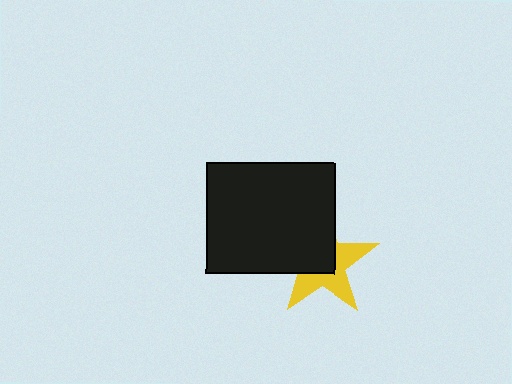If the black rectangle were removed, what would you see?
You would see the complete yellow star.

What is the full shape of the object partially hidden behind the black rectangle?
The partially hidden object is a yellow star.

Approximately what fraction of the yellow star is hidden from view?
Roughly 50% of the yellow star is hidden behind the black rectangle.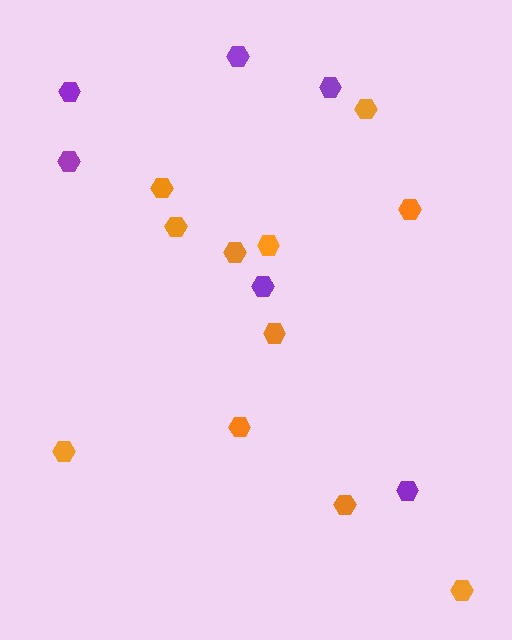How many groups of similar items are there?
There are 2 groups: one group of orange hexagons (11) and one group of purple hexagons (6).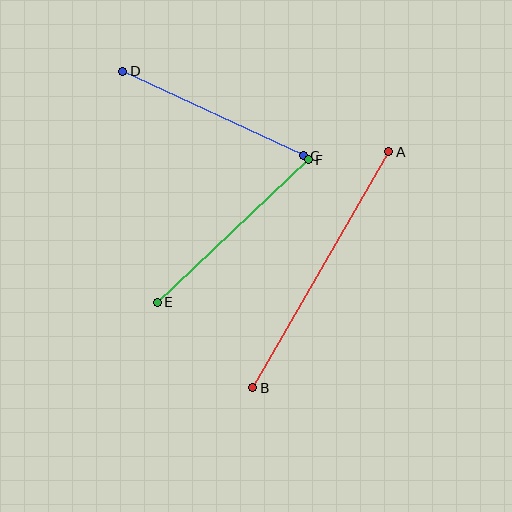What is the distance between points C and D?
The distance is approximately 199 pixels.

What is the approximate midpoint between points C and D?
The midpoint is at approximately (213, 113) pixels.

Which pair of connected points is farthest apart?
Points A and B are farthest apart.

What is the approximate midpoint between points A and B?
The midpoint is at approximately (321, 270) pixels.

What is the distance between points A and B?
The distance is approximately 272 pixels.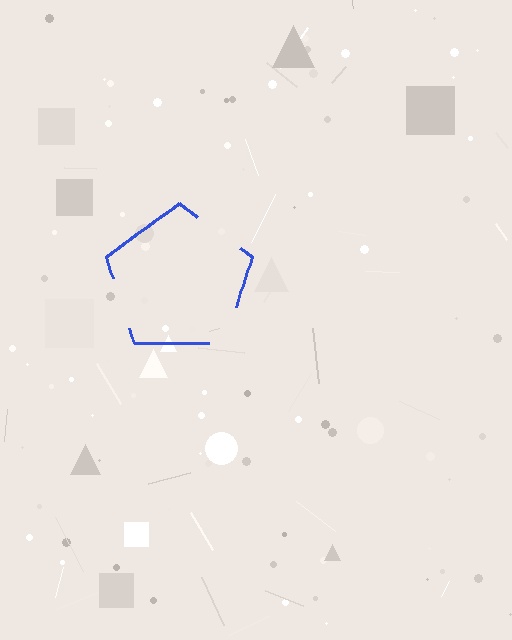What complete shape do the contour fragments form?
The contour fragments form a pentagon.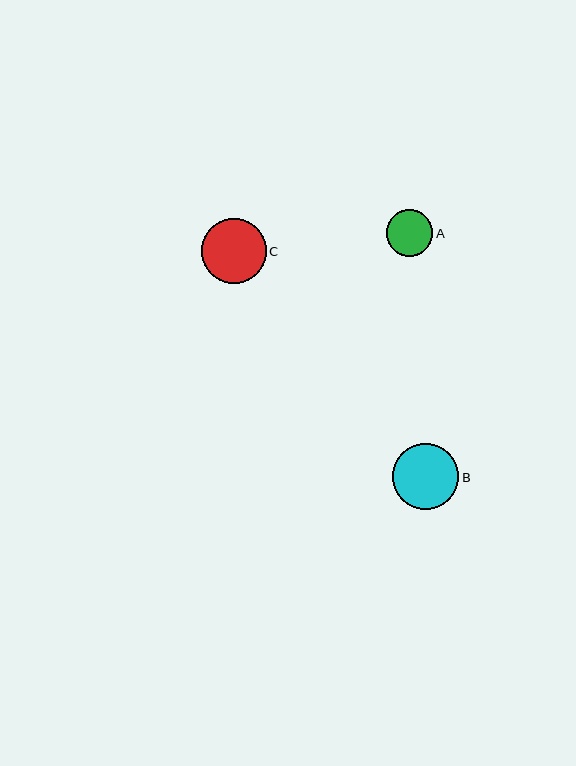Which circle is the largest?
Circle B is the largest with a size of approximately 66 pixels.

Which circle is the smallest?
Circle A is the smallest with a size of approximately 46 pixels.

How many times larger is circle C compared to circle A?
Circle C is approximately 1.4 times the size of circle A.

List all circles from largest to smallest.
From largest to smallest: B, C, A.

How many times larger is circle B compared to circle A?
Circle B is approximately 1.4 times the size of circle A.